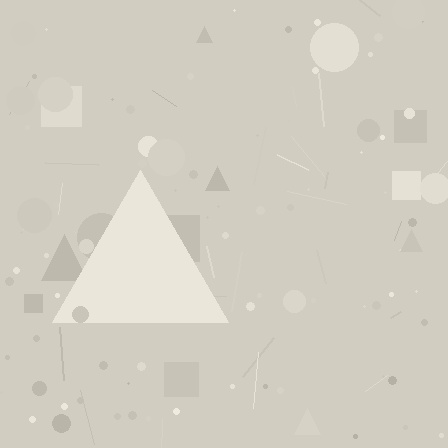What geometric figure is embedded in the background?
A triangle is embedded in the background.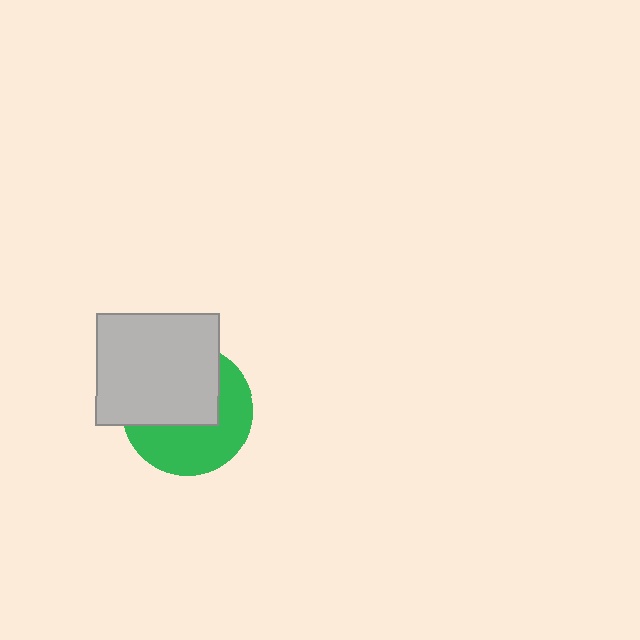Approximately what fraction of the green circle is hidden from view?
Roughly 51% of the green circle is hidden behind the light gray rectangle.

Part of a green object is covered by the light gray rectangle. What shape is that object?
It is a circle.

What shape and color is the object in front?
The object in front is a light gray rectangle.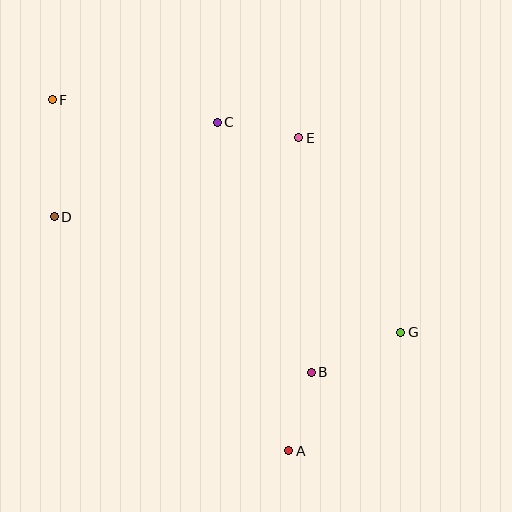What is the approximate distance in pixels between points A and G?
The distance between A and G is approximately 163 pixels.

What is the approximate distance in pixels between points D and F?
The distance between D and F is approximately 117 pixels.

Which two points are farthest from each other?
Points A and F are farthest from each other.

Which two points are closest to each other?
Points A and B are closest to each other.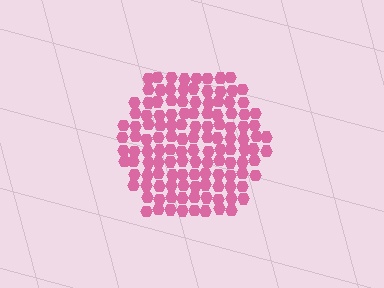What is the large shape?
The large shape is a hexagon.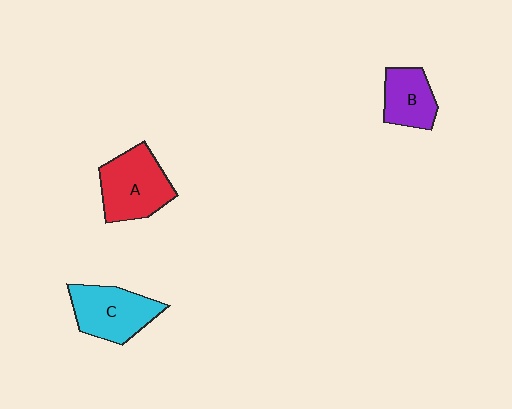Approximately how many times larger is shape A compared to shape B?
Approximately 1.5 times.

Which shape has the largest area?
Shape A (red).